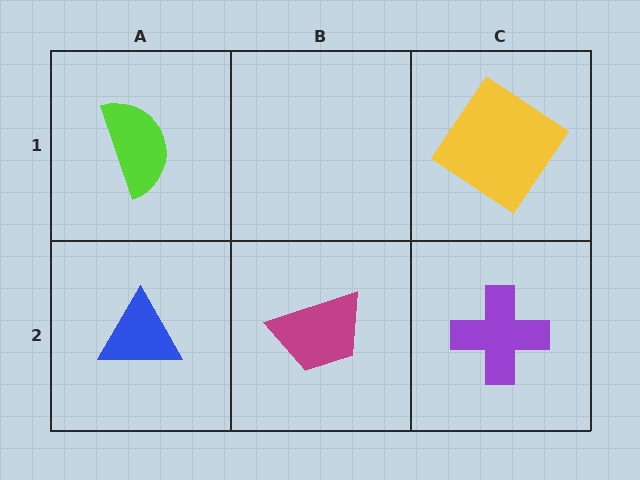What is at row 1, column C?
A yellow diamond.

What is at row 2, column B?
A magenta trapezoid.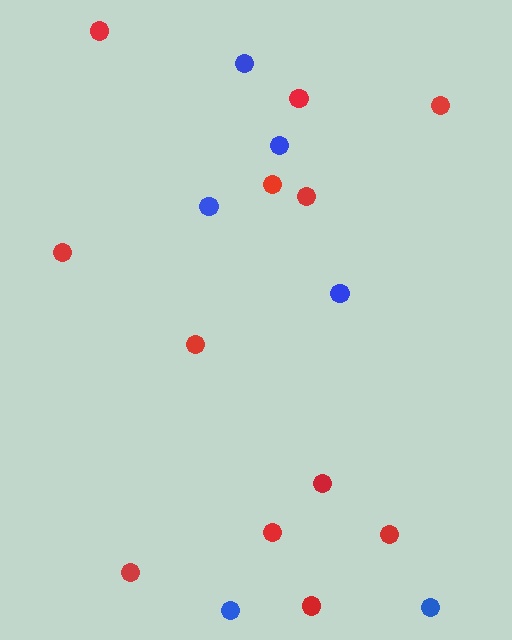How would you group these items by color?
There are 2 groups: one group of red circles (12) and one group of blue circles (6).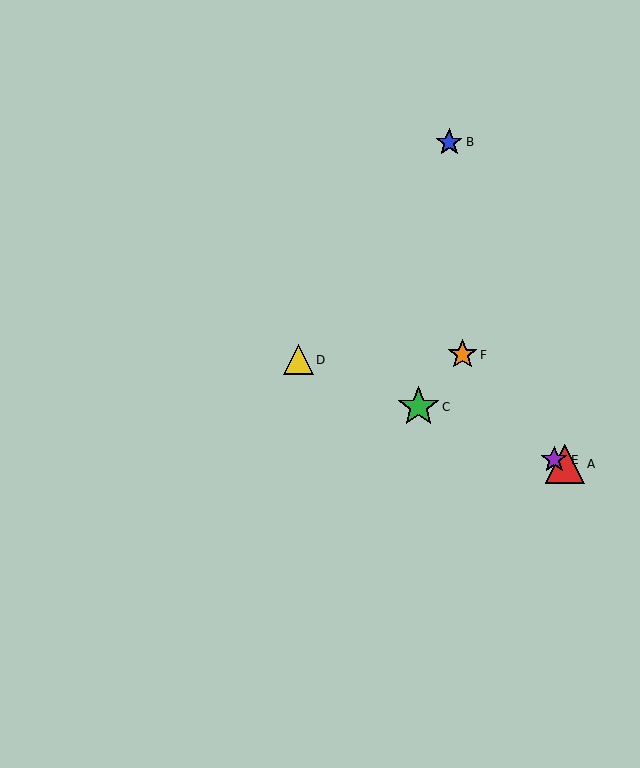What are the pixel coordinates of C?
Object C is at (419, 407).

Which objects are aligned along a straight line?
Objects A, C, D, E are aligned along a straight line.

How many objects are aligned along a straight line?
4 objects (A, C, D, E) are aligned along a straight line.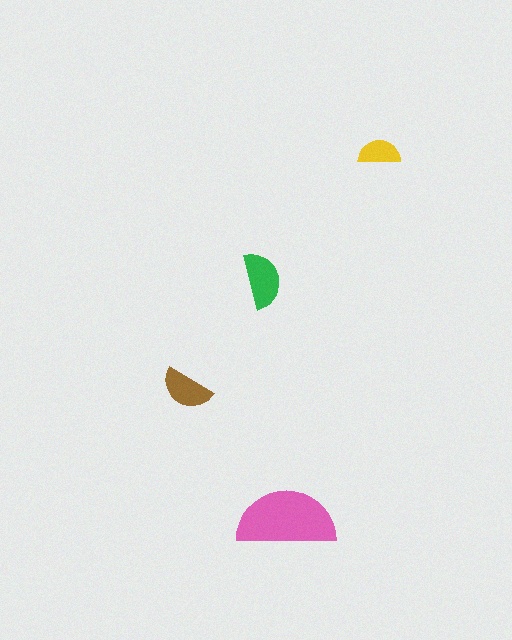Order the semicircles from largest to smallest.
the pink one, the green one, the brown one, the yellow one.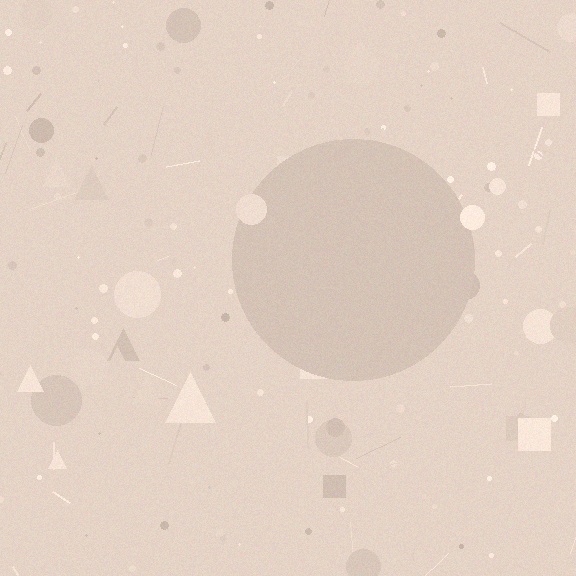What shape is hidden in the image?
A circle is hidden in the image.